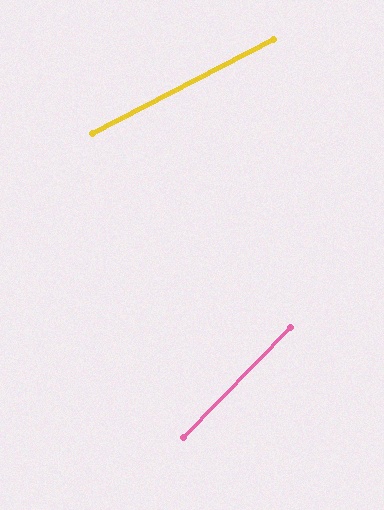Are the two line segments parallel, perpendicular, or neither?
Neither parallel nor perpendicular — they differ by about 18°.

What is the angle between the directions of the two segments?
Approximately 18 degrees.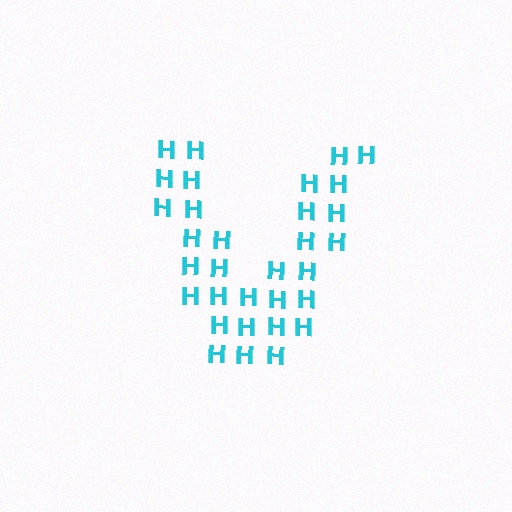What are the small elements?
The small elements are letter H's.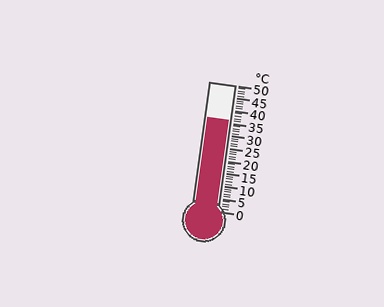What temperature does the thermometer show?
The thermometer shows approximately 36°C.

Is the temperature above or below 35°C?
The temperature is above 35°C.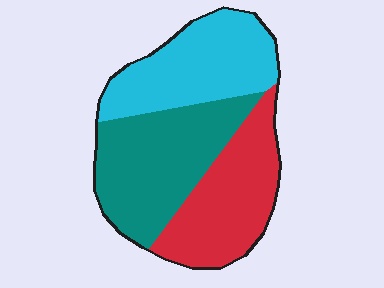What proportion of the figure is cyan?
Cyan covers roughly 30% of the figure.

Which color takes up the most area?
Teal, at roughly 35%.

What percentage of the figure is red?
Red takes up about one third (1/3) of the figure.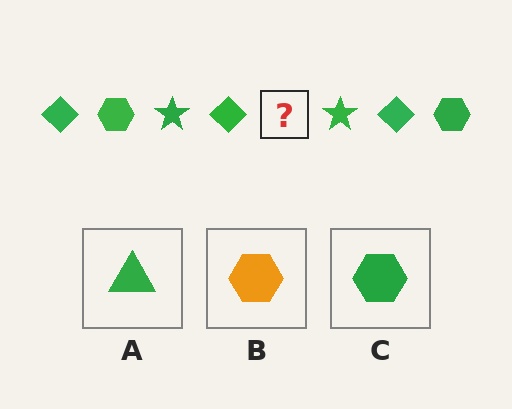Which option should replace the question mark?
Option C.